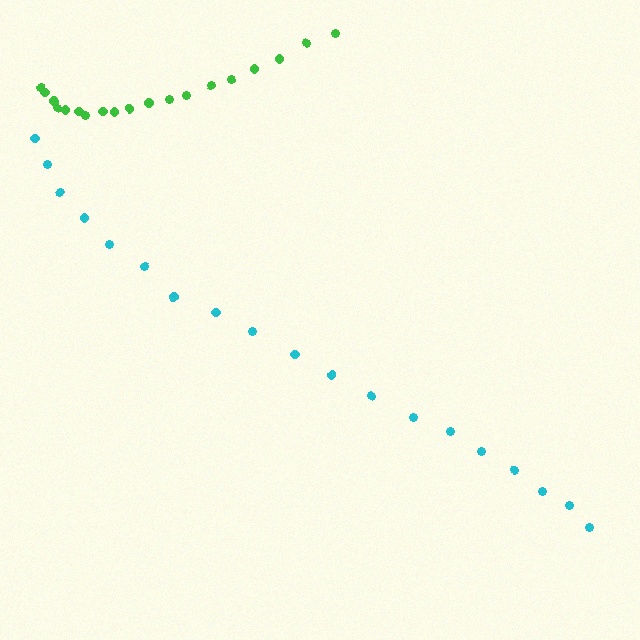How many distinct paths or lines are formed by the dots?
There are 2 distinct paths.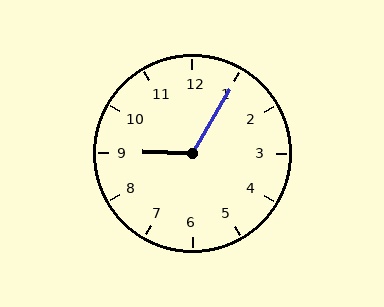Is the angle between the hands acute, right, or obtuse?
It is obtuse.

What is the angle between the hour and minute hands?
Approximately 118 degrees.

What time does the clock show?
9:05.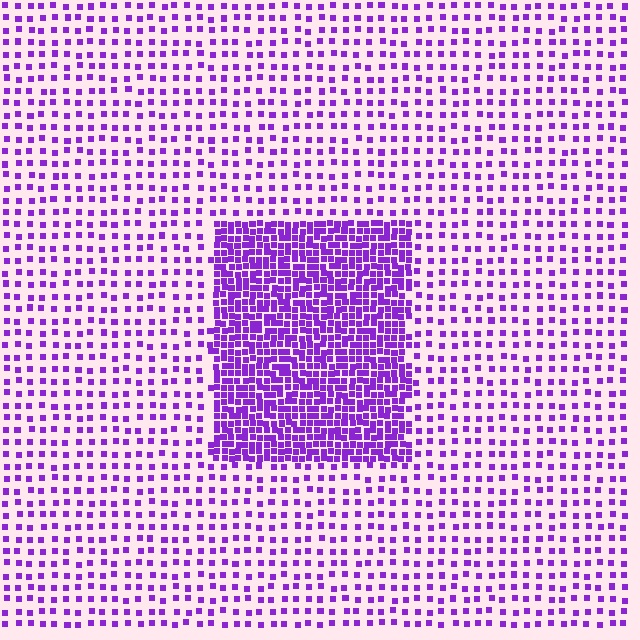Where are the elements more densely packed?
The elements are more densely packed inside the rectangle boundary.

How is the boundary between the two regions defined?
The boundary is defined by a change in element density (approximately 2.9x ratio). All elements are the same color, size, and shape.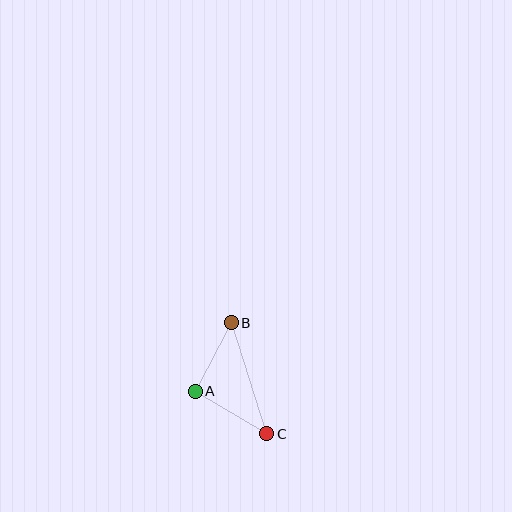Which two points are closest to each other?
Points A and B are closest to each other.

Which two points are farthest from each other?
Points B and C are farthest from each other.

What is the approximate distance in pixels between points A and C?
The distance between A and C is approximately 83 pixels.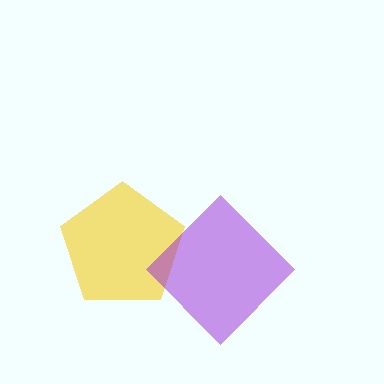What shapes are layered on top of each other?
The layered shapes are: a yellow pentagon, a purple diamond.